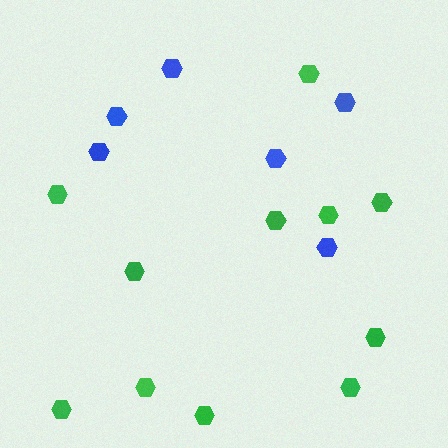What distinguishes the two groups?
There are 2 groups: one group of green hexagons (11) and one group of blue hexagons (6).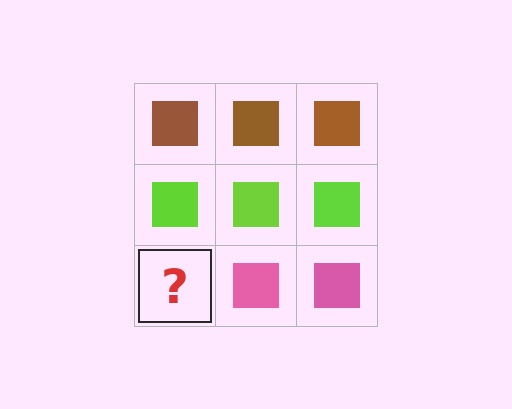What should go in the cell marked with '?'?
The missing cell should contain a pink square.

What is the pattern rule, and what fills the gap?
The rule is that each row has a consistent color. The gap should be filled with a pink square.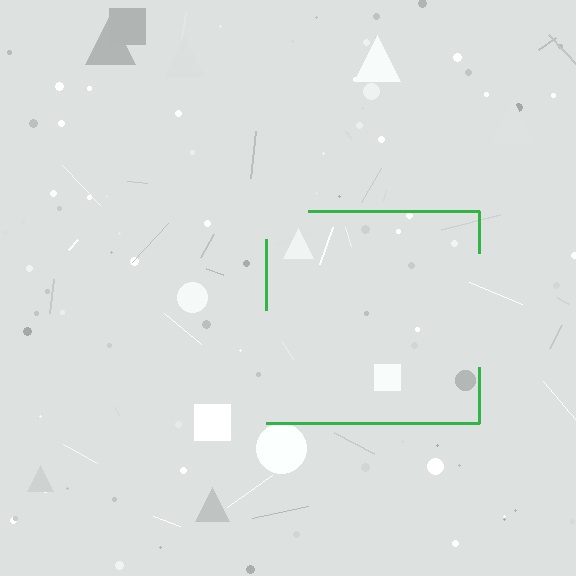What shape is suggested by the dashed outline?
The dashed outline suggests a square.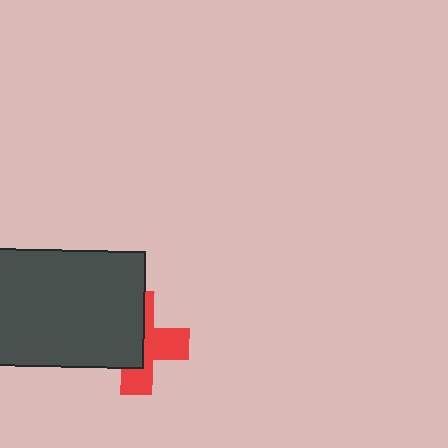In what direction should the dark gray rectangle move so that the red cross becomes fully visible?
The dark gray rectangle should move left. That is the shortest direction to clear the overlap and leave the red cross fully visible.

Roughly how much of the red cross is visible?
About half of it is visible (roughly 46%).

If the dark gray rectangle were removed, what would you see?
You would see the complete red cross.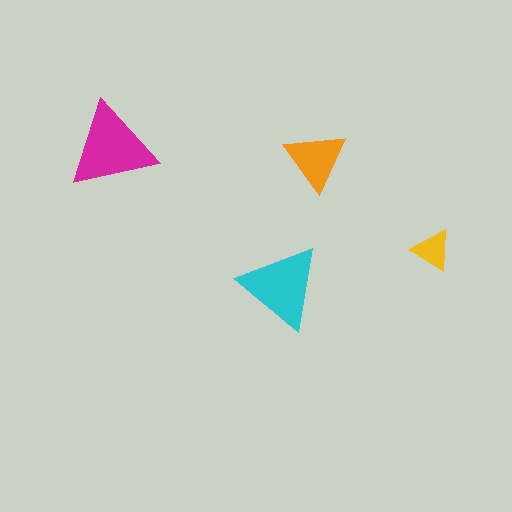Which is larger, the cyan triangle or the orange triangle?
The cyan one.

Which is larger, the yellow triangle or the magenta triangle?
The magenta one.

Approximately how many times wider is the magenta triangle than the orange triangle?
About 1.5 times wider.